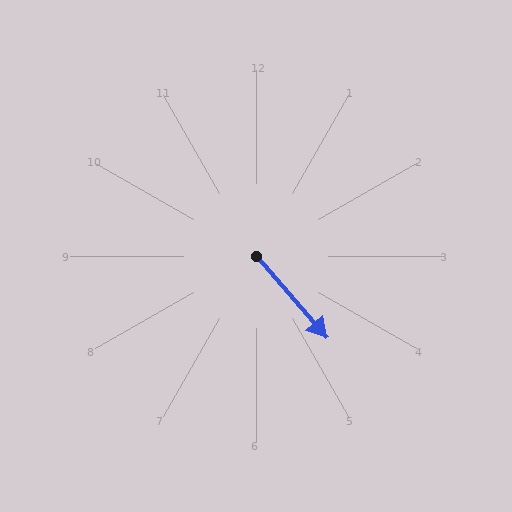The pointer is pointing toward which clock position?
Roughly 5 o'clock.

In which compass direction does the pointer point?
Southeast.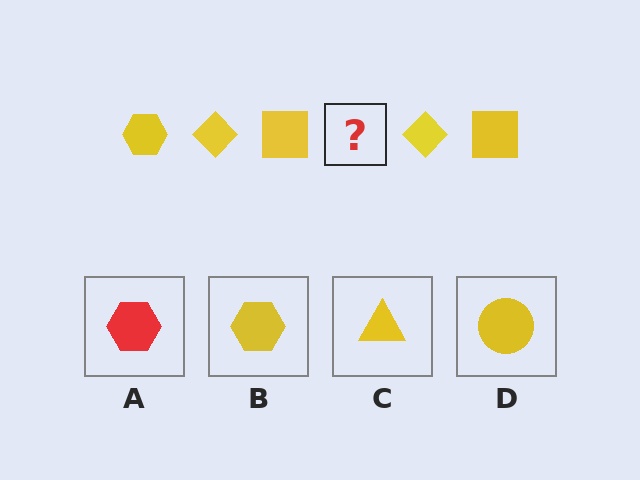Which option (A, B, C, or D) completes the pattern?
B.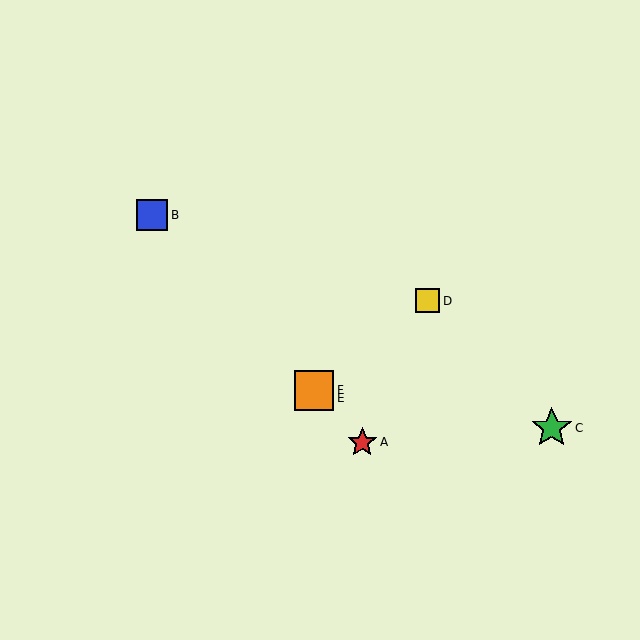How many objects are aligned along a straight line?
4 objects (A, B, E, F) are aligned along a straight line.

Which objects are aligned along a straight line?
Objects A, B, E, F are aligned along a straight line.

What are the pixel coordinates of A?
Object A is at (362, 443).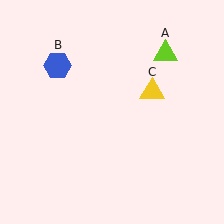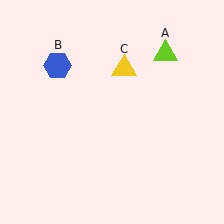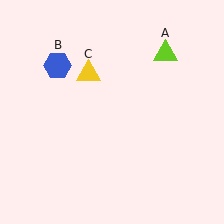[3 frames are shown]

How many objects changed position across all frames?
1 object changed position: yellow triangle (object C).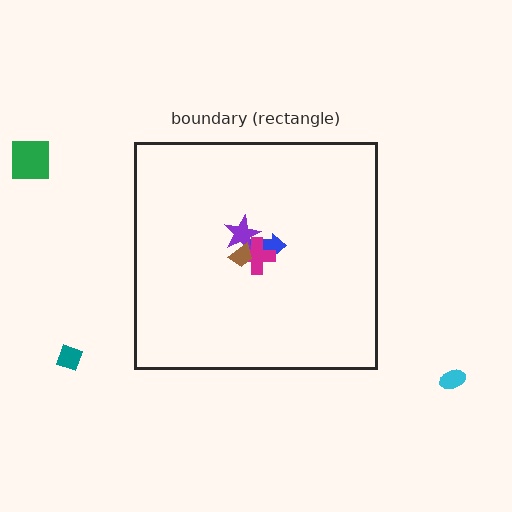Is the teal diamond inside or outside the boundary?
Outside.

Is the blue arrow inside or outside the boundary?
Inside.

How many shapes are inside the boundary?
4 inside, 3 outside.